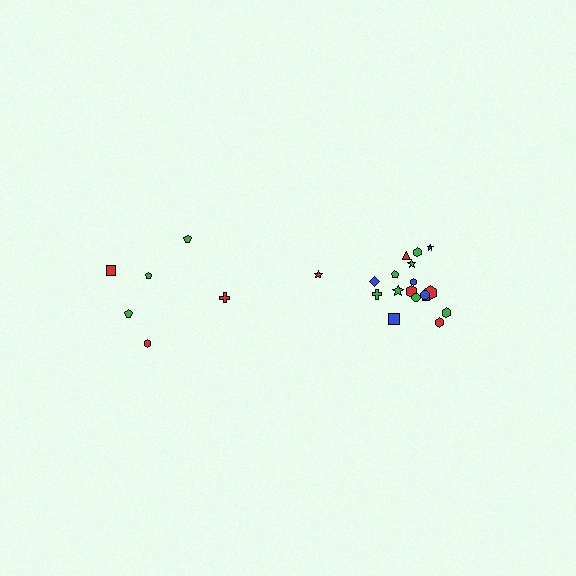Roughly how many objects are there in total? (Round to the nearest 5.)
Roughly 25 objects in total.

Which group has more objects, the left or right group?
The right group.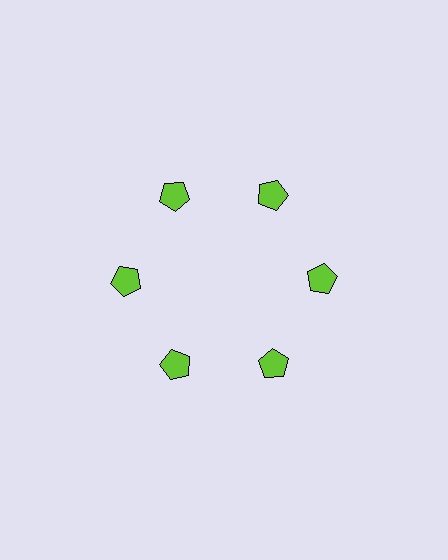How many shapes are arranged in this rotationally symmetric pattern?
There are 6 shapes, arranged in 6 groups of 1.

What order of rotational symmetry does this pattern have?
This pattern has 6-fold rotational symmetry.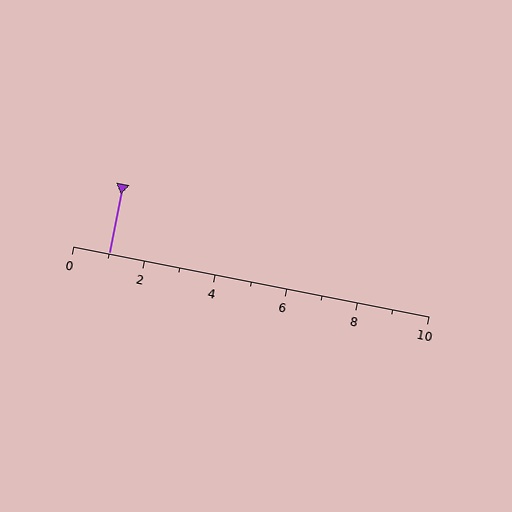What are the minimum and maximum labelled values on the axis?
The axis runs from 0 to 10.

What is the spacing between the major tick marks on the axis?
The major ticks are spaced 2 apart.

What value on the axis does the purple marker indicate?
The marker indicates approximately 1.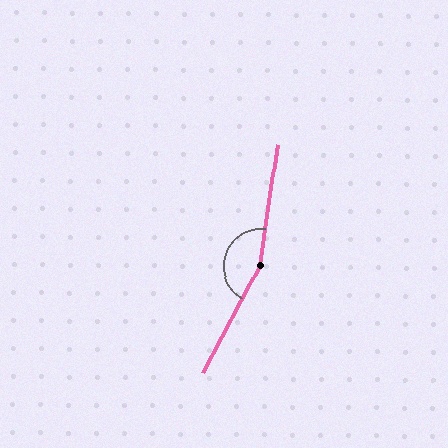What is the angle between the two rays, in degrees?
Approximately 160 degrees.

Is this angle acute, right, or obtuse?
It is obtuse.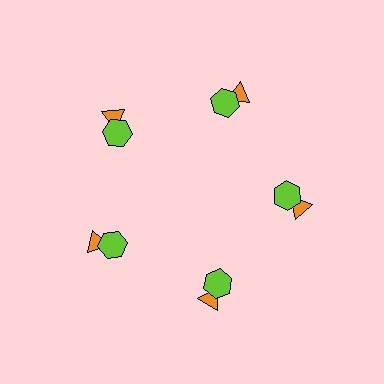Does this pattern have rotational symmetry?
Yes, this pattern has 5-fold rotational symmetry. It looks the same after rotating 72 degrees around the center.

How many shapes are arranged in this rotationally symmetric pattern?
There are 10 shapes, arranged in 5 groups of 2.